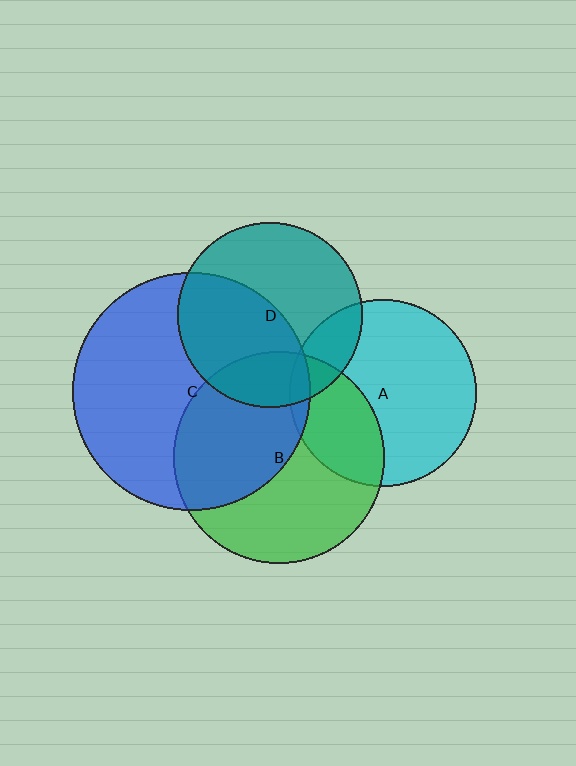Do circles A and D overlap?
Yes.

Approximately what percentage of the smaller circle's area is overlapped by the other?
Approximately 15%.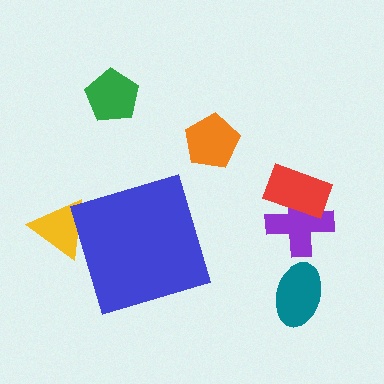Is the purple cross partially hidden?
No, the purple cross is fully visible.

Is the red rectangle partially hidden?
No, the red rectangle is fully visible.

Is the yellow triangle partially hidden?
Yes, the yellow triangle is partially hidden behind the blue diamond.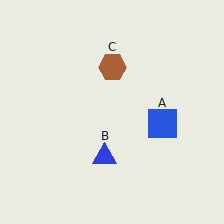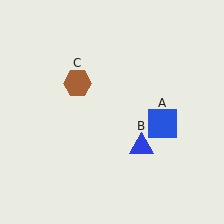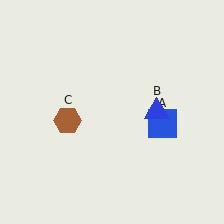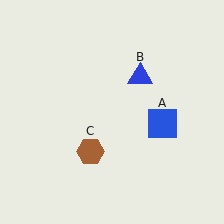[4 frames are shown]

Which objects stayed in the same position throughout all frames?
Blue square (object A) remained stationary.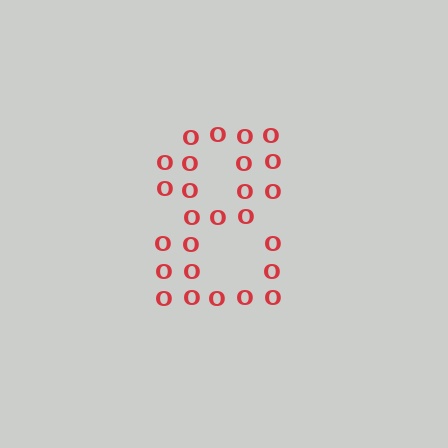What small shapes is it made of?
It is made of small letter O's.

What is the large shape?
The large shape is the digit 8.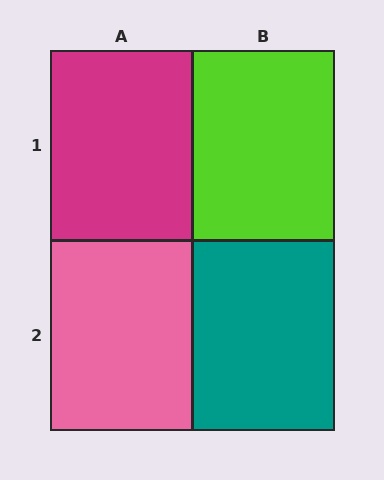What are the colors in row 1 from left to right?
Magenta, lime.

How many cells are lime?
1 cell is lime.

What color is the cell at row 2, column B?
Teal.